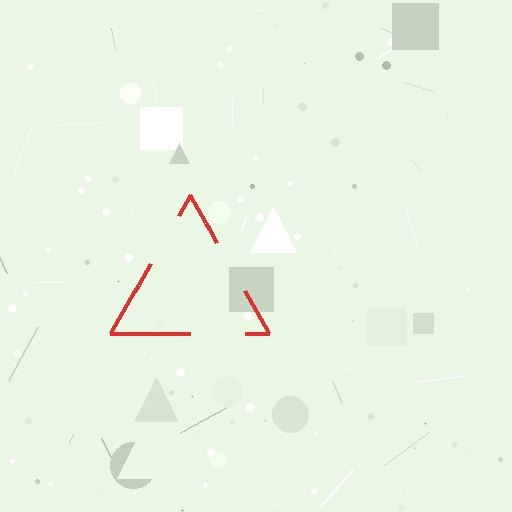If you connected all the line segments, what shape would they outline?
They would outline a triangle.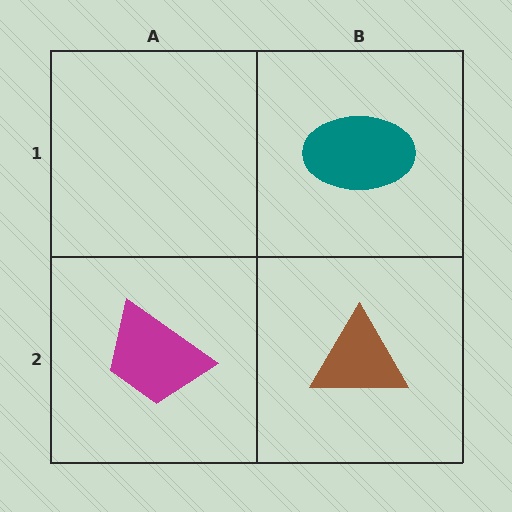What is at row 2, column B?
A brown triangle.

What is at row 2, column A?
A magenta trapezoid.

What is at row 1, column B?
A teal ellipse.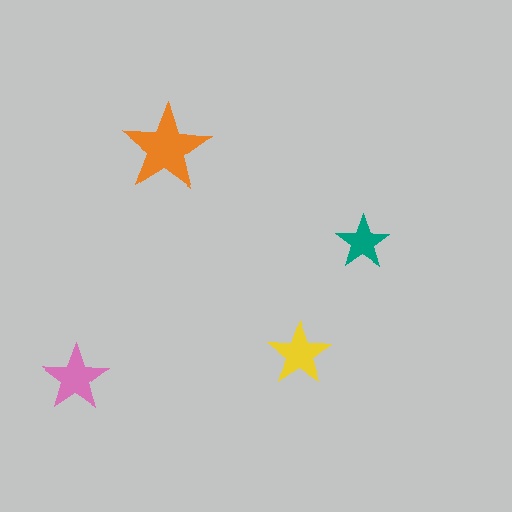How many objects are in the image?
There are 4 objects in the image.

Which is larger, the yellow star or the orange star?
The orange one.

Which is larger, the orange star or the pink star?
The orange one.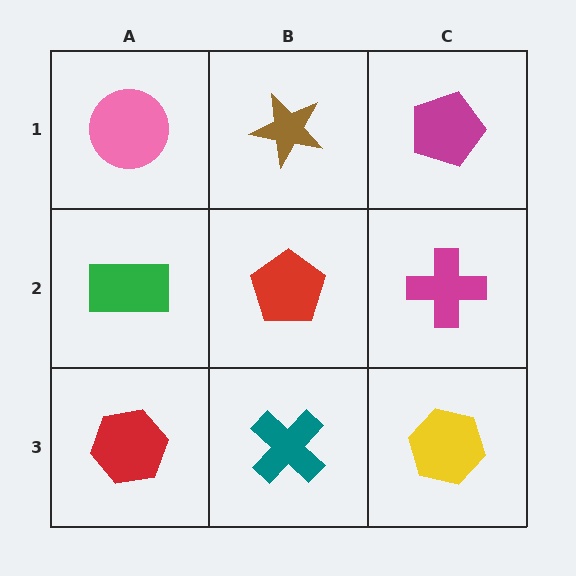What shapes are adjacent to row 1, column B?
A red pentagon (row 2, column B), a pink circle (row 1, column A), a magenta pentagon (row 1, column C).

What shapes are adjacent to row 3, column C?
A magenta cross (row 2, column C), a teal cross (row 3, column B).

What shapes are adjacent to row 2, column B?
A brown star (row 1, column B), a teal cross (row 3, column B), a green rectangle (row 2, column A), a magenta cross (row 2, column C).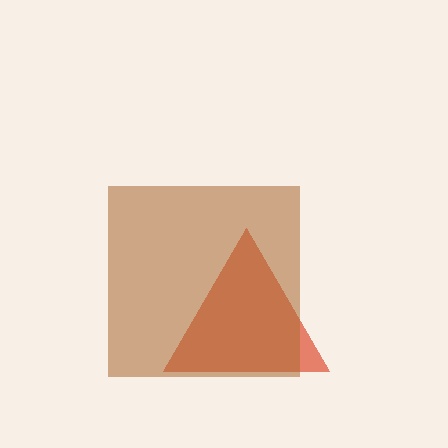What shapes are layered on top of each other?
The layered shapes are: a red triangle, a brown square.